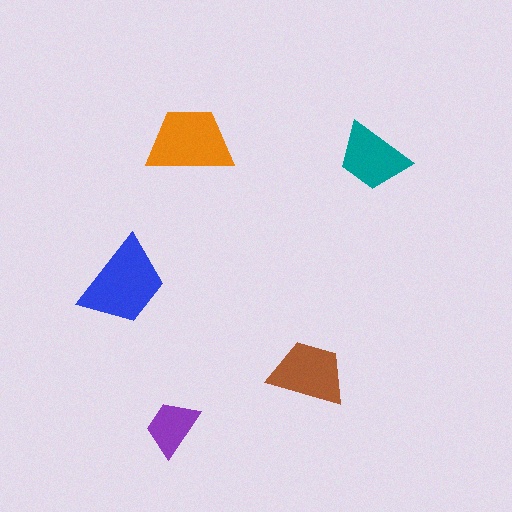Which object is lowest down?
The purple trapezoid is bottommost.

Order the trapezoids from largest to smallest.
the blue one, the orange one, the brown one, the teal one, the purple one.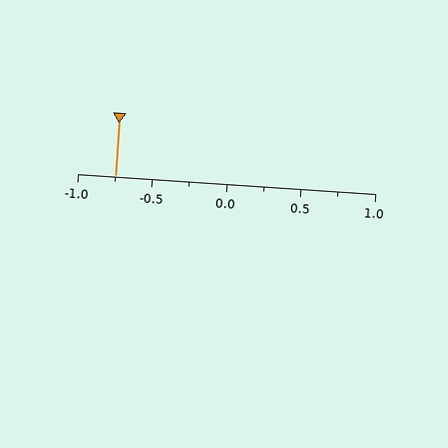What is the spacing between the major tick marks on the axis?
The major ticks are spaced 0.5 apart.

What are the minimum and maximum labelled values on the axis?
The axis runs from -1.0 to 1.0.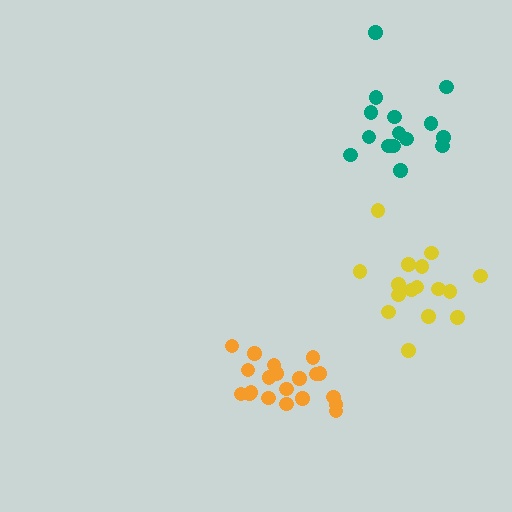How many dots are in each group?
Group 1: 16 dots, Group 2: 20 dots, Group 3: 15 dots (51 total).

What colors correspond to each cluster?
The clusters are colored: yellow, orange, teal.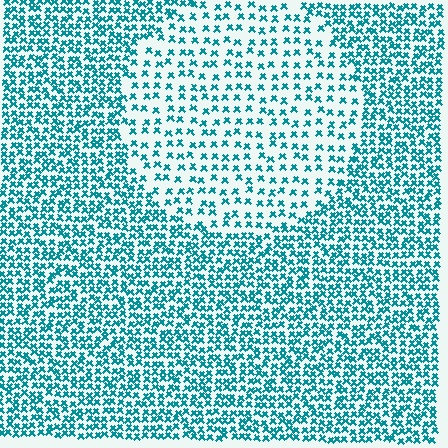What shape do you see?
I see a circle.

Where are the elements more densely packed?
The elements are more densely packed outside the circle boundary.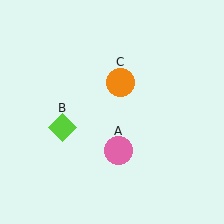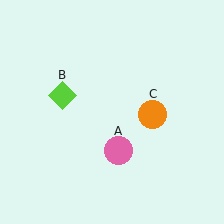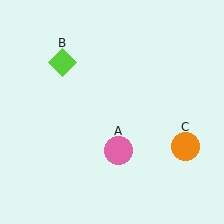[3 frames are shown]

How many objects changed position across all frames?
2 objects changed position: lime diamond (object B), orange circle (object C).